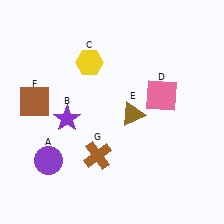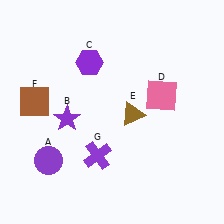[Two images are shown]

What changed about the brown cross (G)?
In Image 1, G is brown. In Image 2, it changed to purple.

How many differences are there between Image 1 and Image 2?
There are 2 differences between the two images.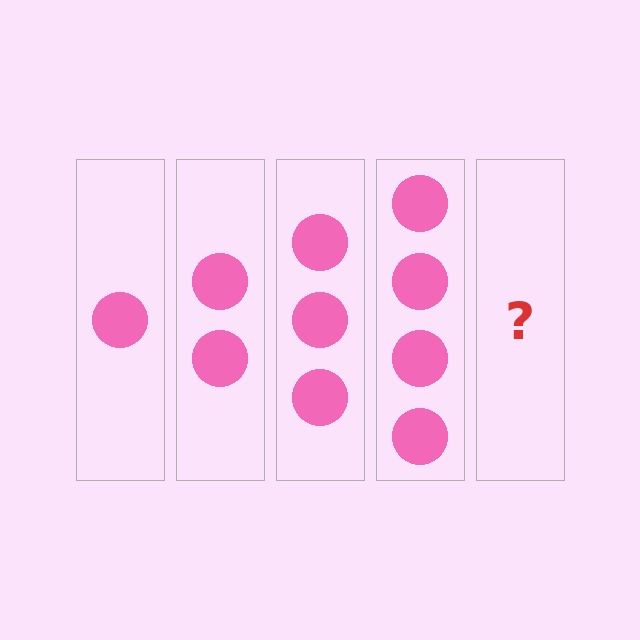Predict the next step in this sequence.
The next step is 5 circles.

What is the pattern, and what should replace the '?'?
The pattern is that each step adds one more circle. The '?' should be 5 circles.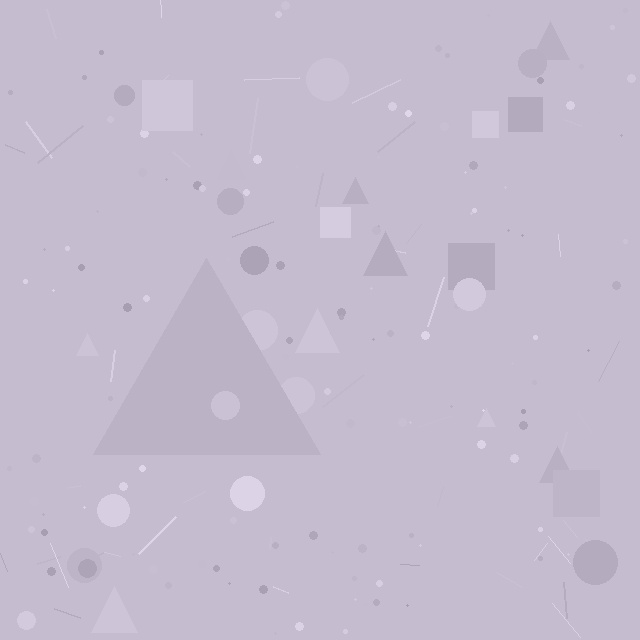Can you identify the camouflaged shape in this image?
The camouflaged shape is a triangle.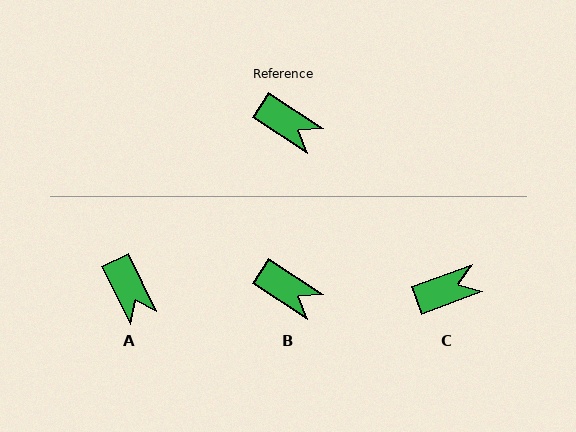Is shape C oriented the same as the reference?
No, it is off by about 54 degrees.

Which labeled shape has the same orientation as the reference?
B.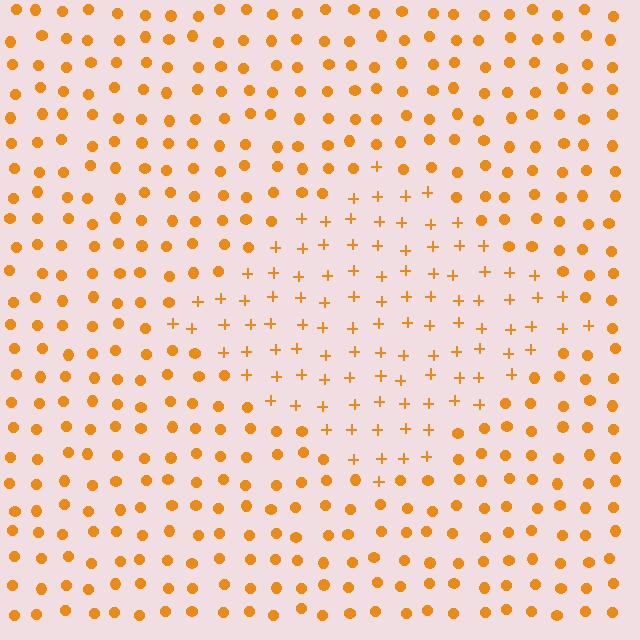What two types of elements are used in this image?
The image uses plus signs inside the diamond region and circles outside it.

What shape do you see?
I see a diamond.